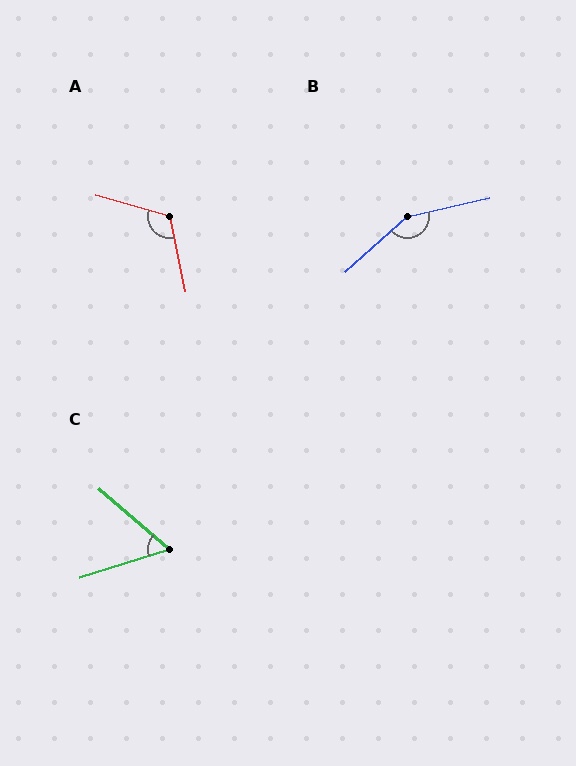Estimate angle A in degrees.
Approximately 118 degrees.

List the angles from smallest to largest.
C (58°), A (118°), B (151°).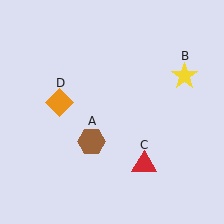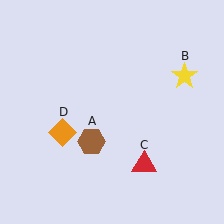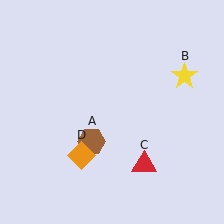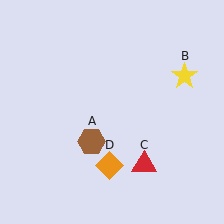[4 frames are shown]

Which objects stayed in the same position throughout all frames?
Brown hexagon (object A) and yellow star (object B) and red triangle (object C) remained stationary.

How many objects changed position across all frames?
1 object changed position: orange diamond (object D).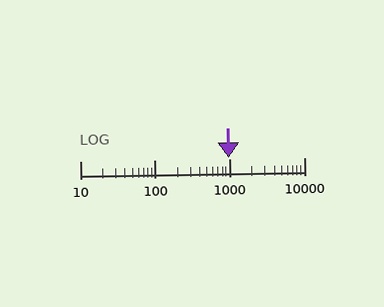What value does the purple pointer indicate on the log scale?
The pointer indicates approximately 970.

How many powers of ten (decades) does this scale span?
The scale spans 3 decades, from 10 to 10000.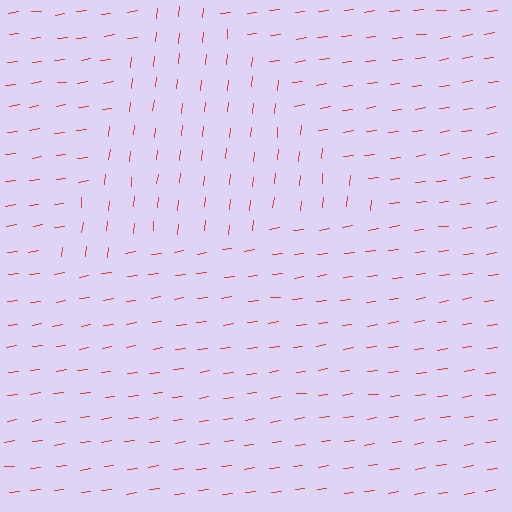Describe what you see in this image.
The image is filled with small red line segments. A triangle region in the image has lines oriented differently from the surrounding lines, creating a visible texture boundary.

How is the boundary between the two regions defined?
The boundary is defined purely by a change in line orientation (approximately 76 degrees difference). All lines are the same color and thickness.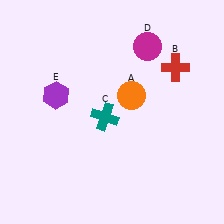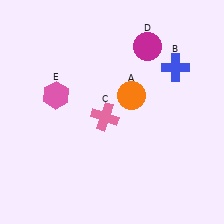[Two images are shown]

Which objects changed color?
B changed from red to blue. C changed from teal to pink. E changed from purple to pink.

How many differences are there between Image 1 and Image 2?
There are 3 differences between the two images.